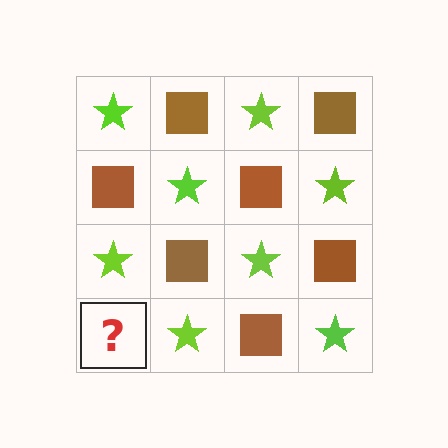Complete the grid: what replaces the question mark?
The question mark should be replaced with a brown square.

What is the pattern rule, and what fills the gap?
The rule is that it alternates lime star and brown square in a checkerboard pattern. The gap should be filled with a brown square.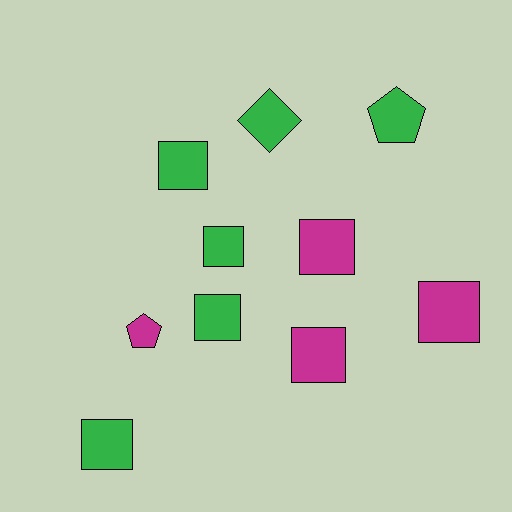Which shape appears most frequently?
Square, with 7 objects.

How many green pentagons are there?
There is 1 green pentagon.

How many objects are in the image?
There are 10 objects.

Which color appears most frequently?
Green, with 6 objects.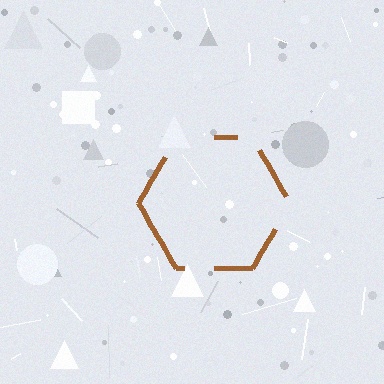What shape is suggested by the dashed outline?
The dashed outline suggests a hexagon.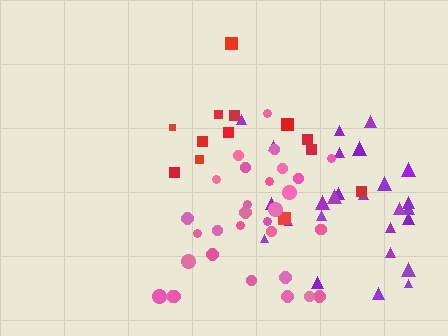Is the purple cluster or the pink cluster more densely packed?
Pink.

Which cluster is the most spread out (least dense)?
Red.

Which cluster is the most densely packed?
Pink.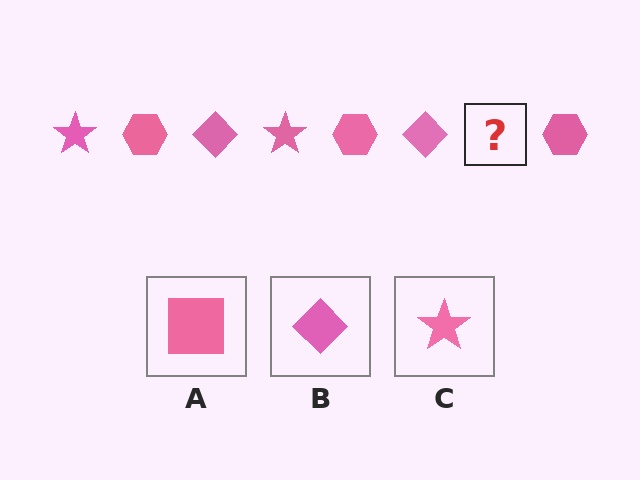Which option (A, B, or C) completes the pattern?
C.